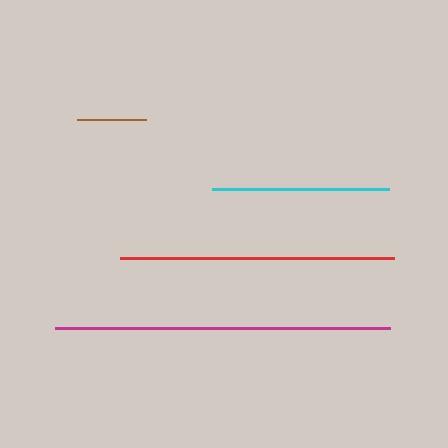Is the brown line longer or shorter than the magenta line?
The magenta line is longer than the brown line.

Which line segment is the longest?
The magenta line is the longest at approximately 335 pixels.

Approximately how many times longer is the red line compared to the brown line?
The red line is approximately 4.0 times the length of the brown line.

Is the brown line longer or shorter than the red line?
The red line is longer than the brown line.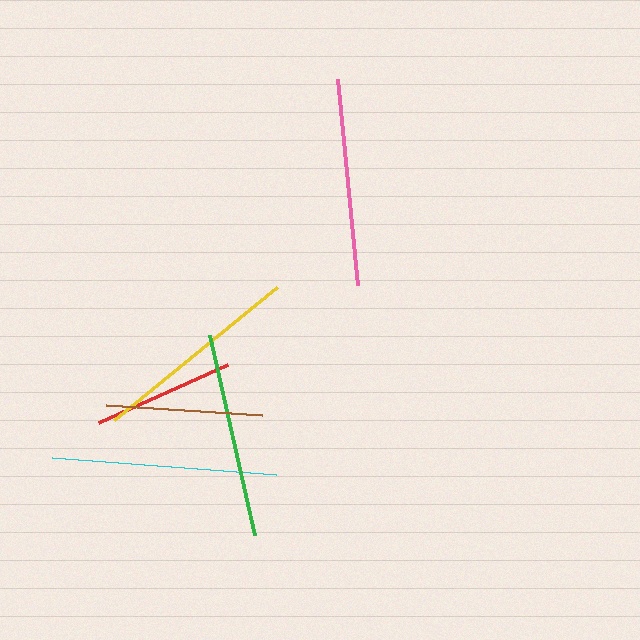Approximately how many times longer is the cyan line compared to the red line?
The cyan line is approximately 1.6 times the length of the red line.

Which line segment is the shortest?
The red line is the shortest at approximately 141 pixels.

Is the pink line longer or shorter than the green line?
The pink line is longer than the green line.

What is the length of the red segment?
The red segment is approximately 141 pixels long.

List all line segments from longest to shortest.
From longest to shortest: cyan, yellow, pink, green, brown, red.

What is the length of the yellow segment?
The yellow segment is approximately 211 pixels long.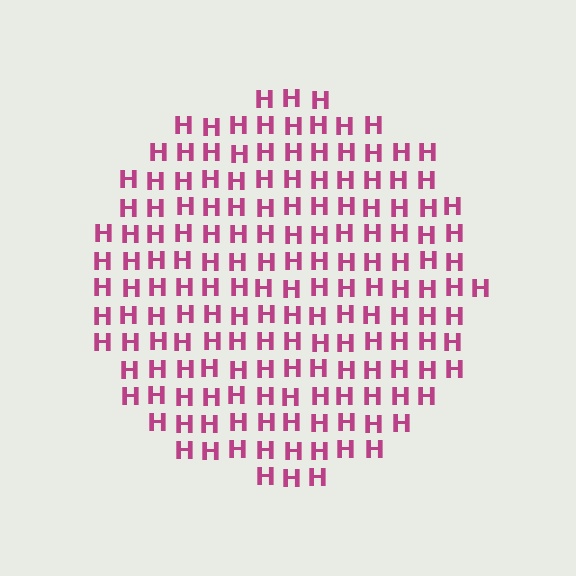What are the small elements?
The small elements are letter H's.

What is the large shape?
The large shape is a circle.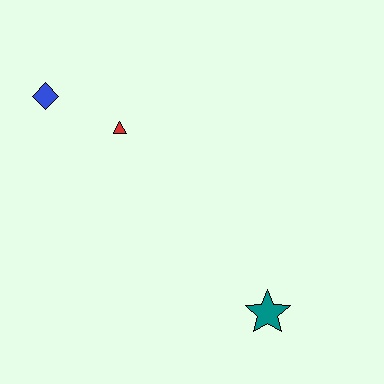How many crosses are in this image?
There are no crosses.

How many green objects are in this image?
There are no green objects.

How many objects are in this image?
There are 3 objects.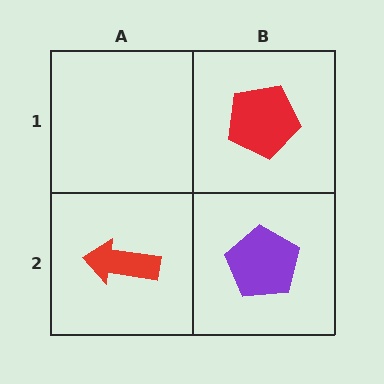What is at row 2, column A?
A red arrow.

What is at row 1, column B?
A red pentagon.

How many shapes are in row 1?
1 shape.